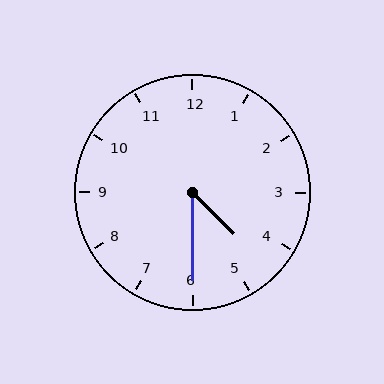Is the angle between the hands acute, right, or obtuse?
It is acute.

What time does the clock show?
4:30.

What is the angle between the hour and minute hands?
Approximately 45 degrees.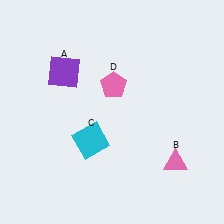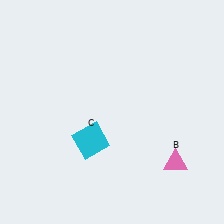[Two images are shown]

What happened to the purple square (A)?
The purple square (A) was removed in Image 2. It was in the top-left area of Image 1.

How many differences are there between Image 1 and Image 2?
There are 2 differences between the two images.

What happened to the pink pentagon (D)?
The pink pentagon (D) was removed in Image 2. It was in the top-right area of Image 1.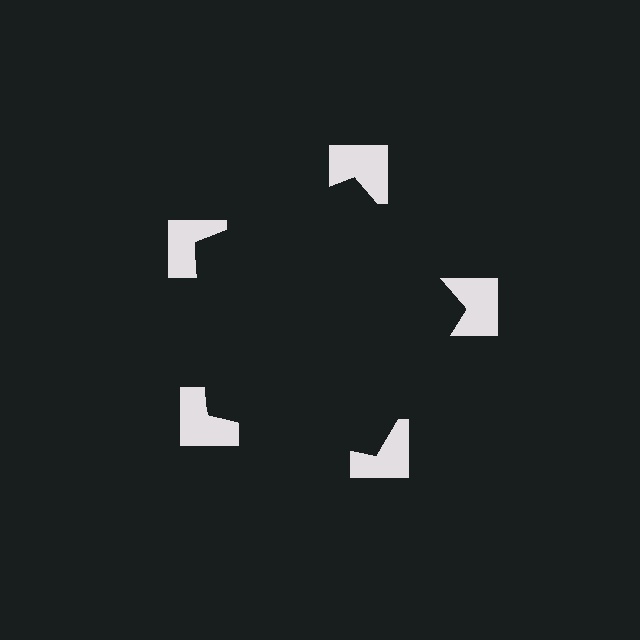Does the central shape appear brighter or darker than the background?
It typically appears slightly darker than the background, even though no actual brightness change is drawn.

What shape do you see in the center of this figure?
An illusory pentagon — its edges are inferred from the aligned wedge cuts in the notched squares, not physically drawn.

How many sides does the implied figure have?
5 sides.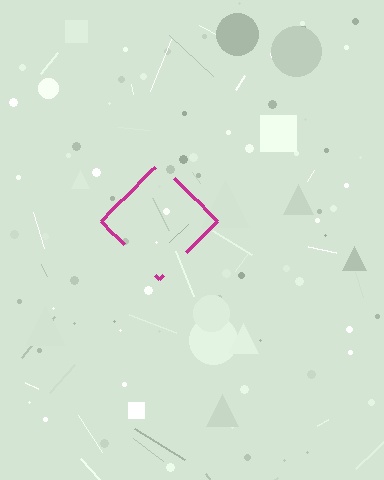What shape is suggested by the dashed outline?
The dashed outline suggests a diamond.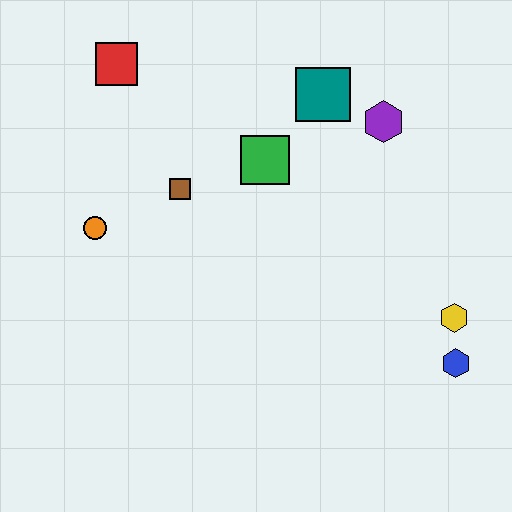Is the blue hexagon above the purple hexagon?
No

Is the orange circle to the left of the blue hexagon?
Yes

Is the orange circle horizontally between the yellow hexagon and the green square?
No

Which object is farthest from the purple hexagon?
The orange circle is farthest from the purple hexagon.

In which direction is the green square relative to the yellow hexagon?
The green square is to the left of the yellow hexagon.